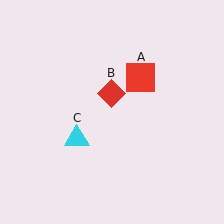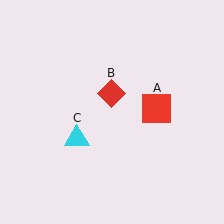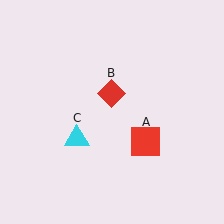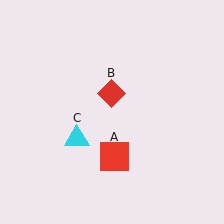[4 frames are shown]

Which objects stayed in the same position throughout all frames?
Red diamond (object B) and cyan triangle (object C) remained stationary.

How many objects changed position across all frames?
1 object changed position: red square (object A).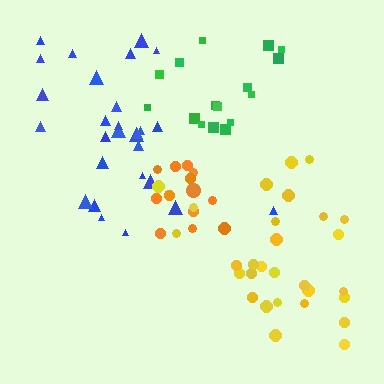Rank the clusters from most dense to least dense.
orange, green, blue, yellow.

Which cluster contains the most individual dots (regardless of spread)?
Yellow (29).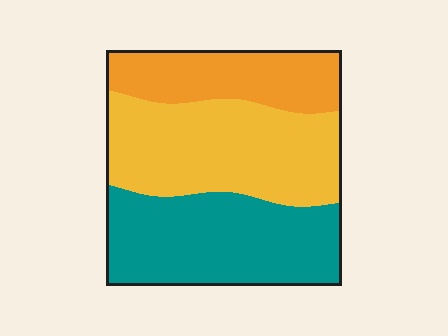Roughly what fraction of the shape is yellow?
Yellow covers about 40% of the shape.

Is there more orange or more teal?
Teal.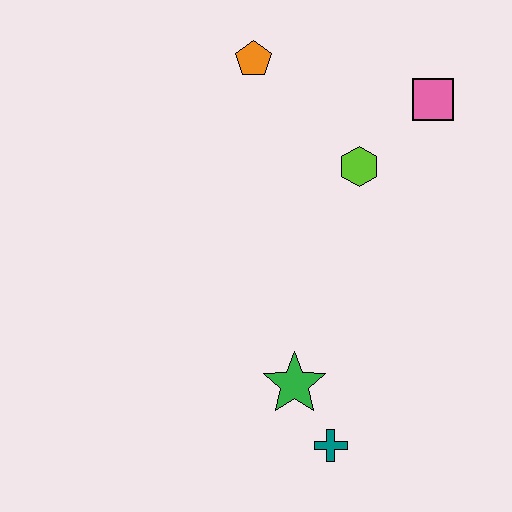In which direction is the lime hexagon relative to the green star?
The lime hexagon is above the green star.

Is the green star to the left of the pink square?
Yes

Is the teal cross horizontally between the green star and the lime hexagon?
Yes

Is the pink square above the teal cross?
Yes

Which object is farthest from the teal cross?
The orange pentagon is farthest from the teal cross.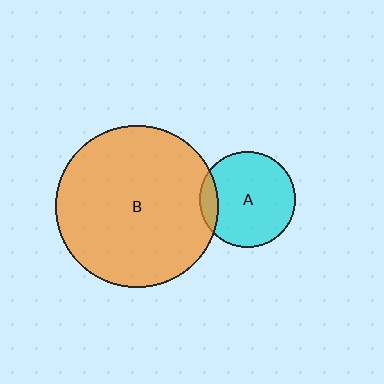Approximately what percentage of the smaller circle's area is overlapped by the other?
Approximately 10%.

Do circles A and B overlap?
Yes.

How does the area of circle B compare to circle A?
Approximately 2.8 times.